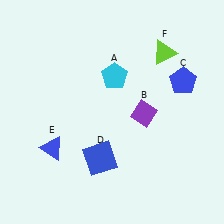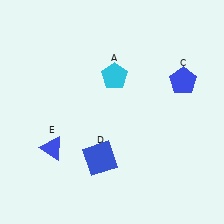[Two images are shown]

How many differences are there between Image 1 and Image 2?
There are 2 differences between the two images.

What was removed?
The purple diamond (B), the lime triangle (F) were removed in Image 2.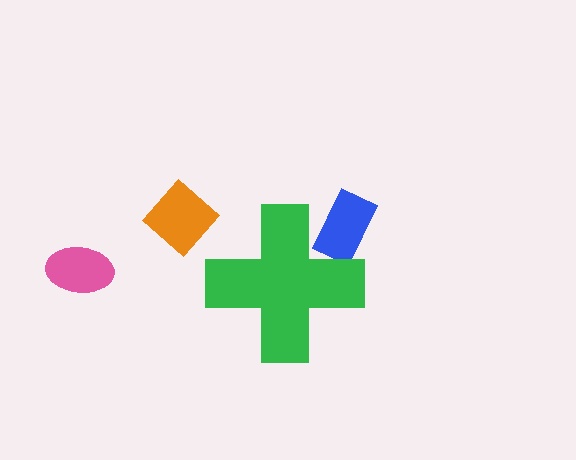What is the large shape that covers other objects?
A green cross.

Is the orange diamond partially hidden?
No, the orange diamond is fully visible.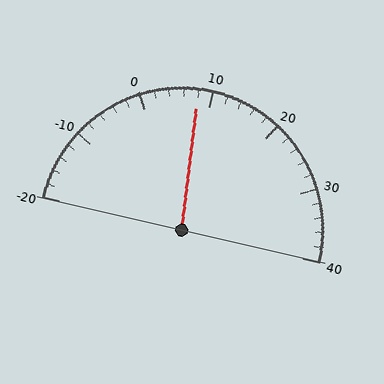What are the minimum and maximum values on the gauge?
The gauge ranges from -20 to 40.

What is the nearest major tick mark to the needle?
The nearest major tick mark is 10.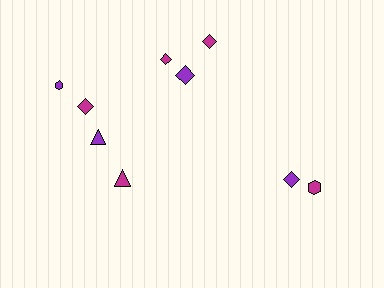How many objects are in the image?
There are 9 objects.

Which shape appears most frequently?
Diamond, with 5 objects.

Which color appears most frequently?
Magenta, with 5 objects.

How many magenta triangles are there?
There is 1 magenta triangle.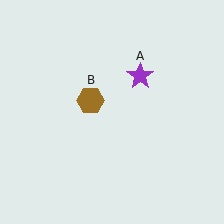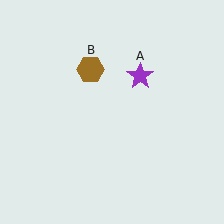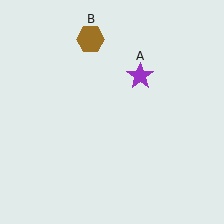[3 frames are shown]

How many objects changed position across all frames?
1 object changed position: brown hexagon (object B).